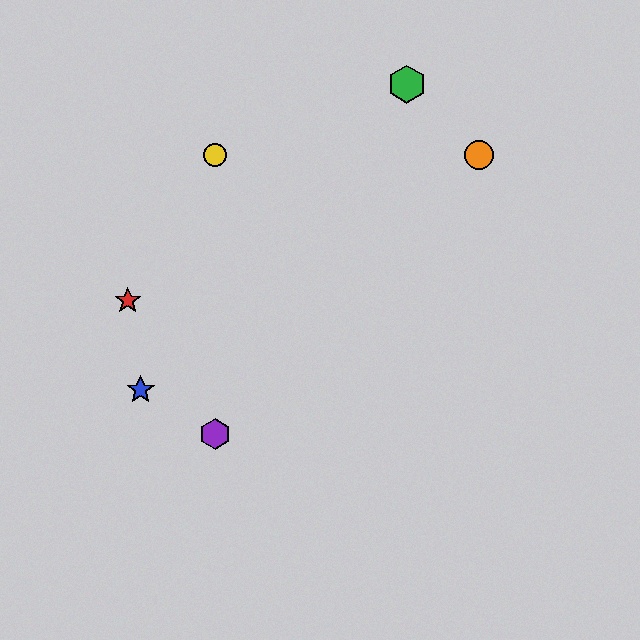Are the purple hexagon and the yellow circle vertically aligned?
Yes, both are at x≈215.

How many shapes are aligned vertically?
2 shapes (the yellow circle, the purple hexagon) are aligned vertically.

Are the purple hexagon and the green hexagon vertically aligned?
No, the purple hexagon is at x≈215 and the green hexagon is at x≈407.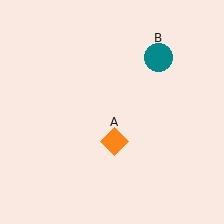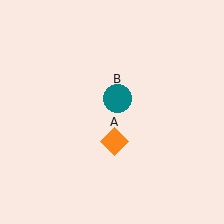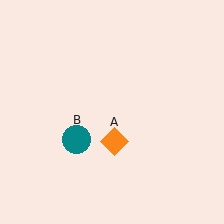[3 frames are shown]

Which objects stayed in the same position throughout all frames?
Orange diamond (object A) remained stationary.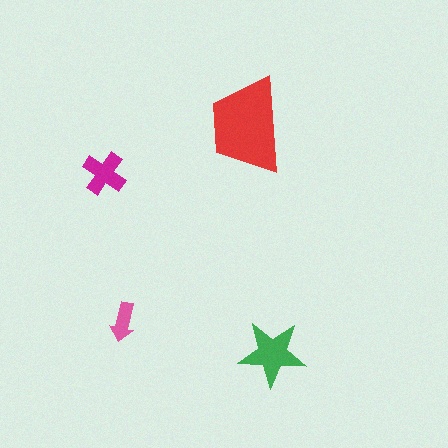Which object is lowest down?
The green star is bottommost.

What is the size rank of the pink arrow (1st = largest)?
4th.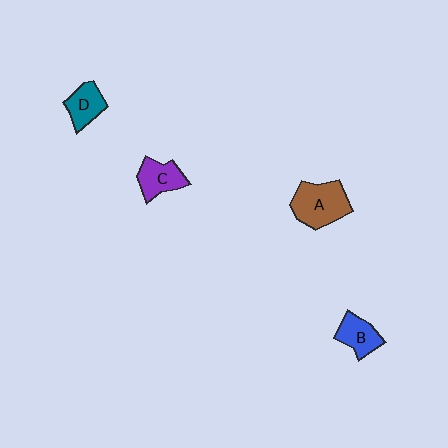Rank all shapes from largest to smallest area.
From largest to smallest: A (brown), C (purple), B (blue), D (teal).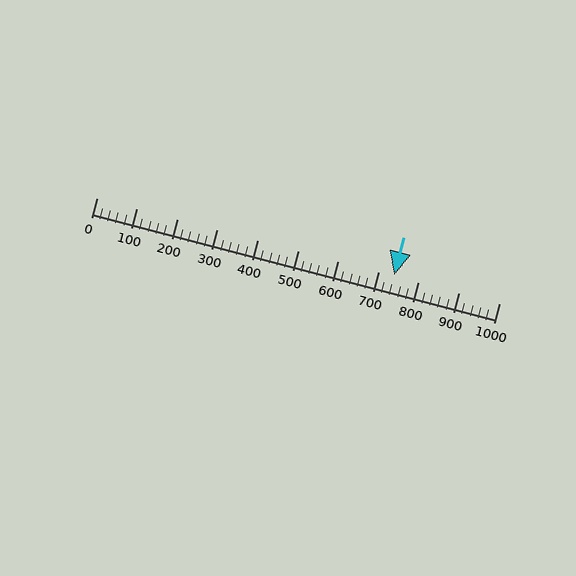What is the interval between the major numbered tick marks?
The major tick marks are spaced 100 units apart.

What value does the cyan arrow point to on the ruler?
The cyan arrow points to approximately 740.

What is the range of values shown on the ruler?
The ruler shows values from 0 to 1000.